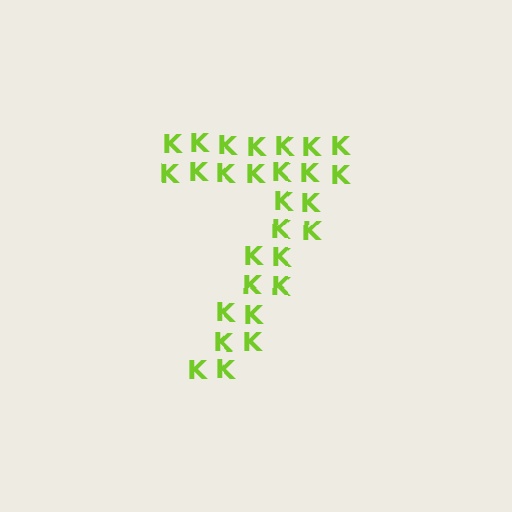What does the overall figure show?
The overall figure shows the digit 7.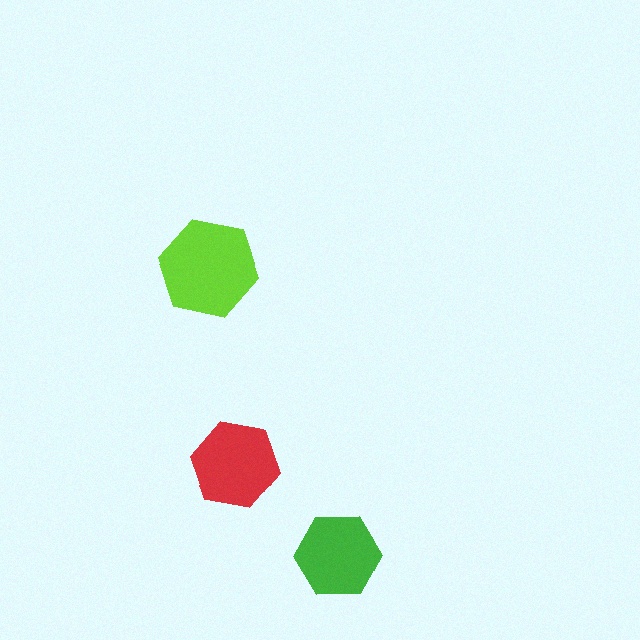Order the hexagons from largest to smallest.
the lime one, the red one, the green one.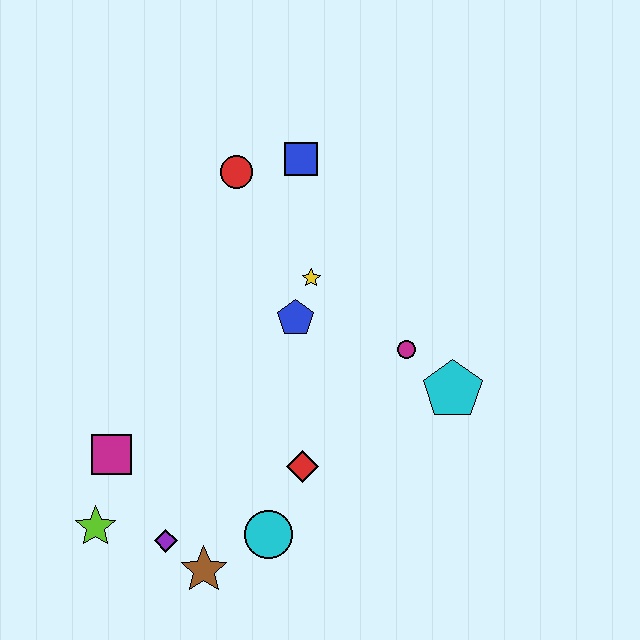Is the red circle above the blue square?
No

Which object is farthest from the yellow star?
The lime star is farthest from the yellow star.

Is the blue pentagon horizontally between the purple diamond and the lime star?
No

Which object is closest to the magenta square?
The lime star is closest to the magenta square.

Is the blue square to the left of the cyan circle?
No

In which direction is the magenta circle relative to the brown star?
The magenta circle is above the brown star.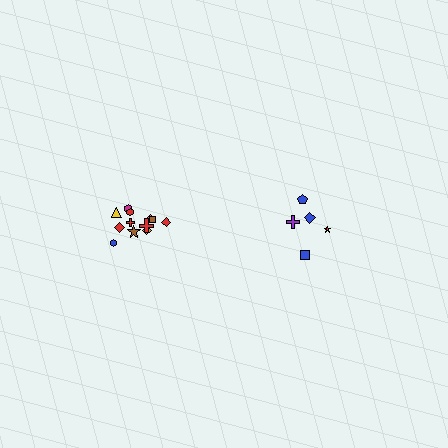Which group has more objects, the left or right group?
The left group.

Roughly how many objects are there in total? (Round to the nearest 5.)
Roughly 15 objects in total.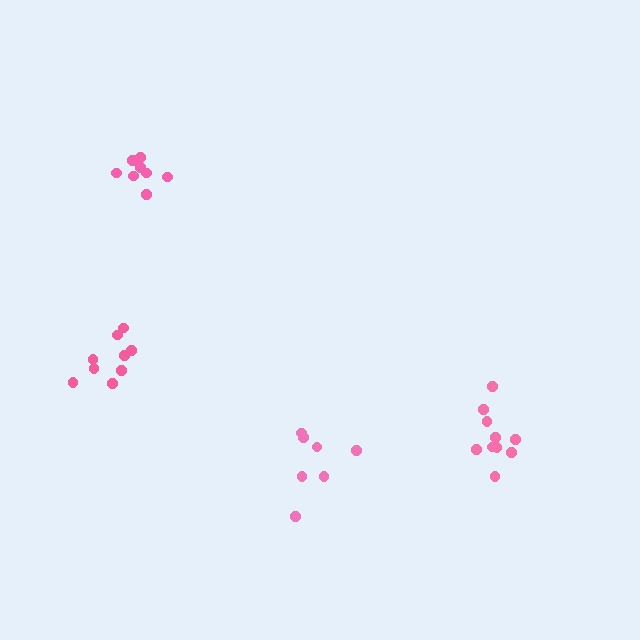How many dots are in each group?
Group 1: 9 dots, Group 2: 7 dots, Group 3: 10 dots, Group 4: 8 dots (34 total).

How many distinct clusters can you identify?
There are 4 distinct clusters.